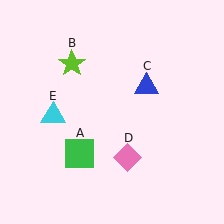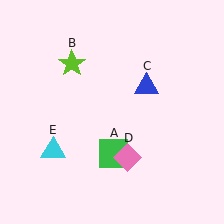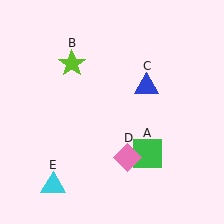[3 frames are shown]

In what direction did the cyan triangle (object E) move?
The cyan triangle (object E) moved down.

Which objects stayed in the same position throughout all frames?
Lime star (object B) and blue triangle (object C) and pink diamond (object D) remained stationary.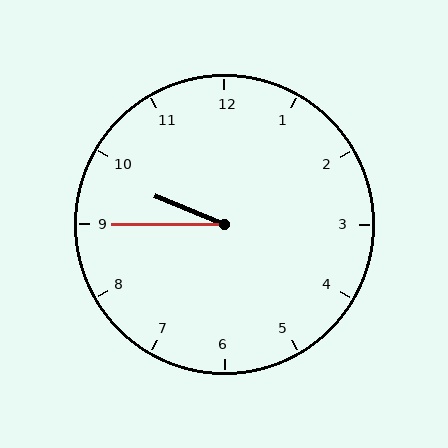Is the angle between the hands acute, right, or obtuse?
It is acute.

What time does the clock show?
9:45.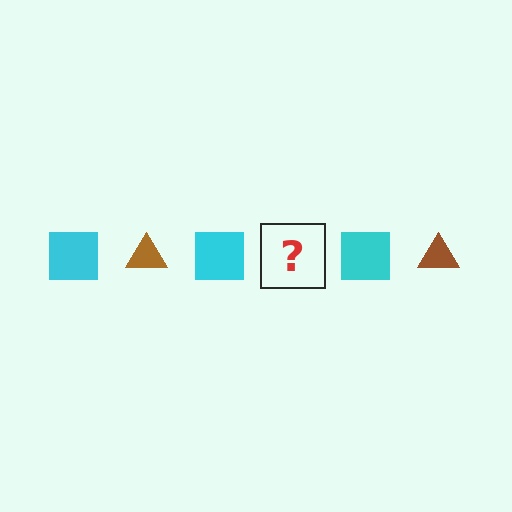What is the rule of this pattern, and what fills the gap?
The rule is that the pattern alternates between cyan square and brown triangle. The gap should be filled with a brown triangle.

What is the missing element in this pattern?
The missing element is a brown triangle.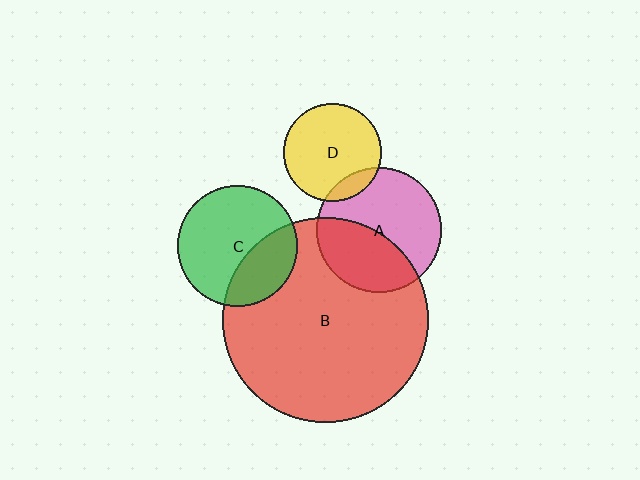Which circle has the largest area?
Circle B (red).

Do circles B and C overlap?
Yes.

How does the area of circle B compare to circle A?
Approximately 2.7 times.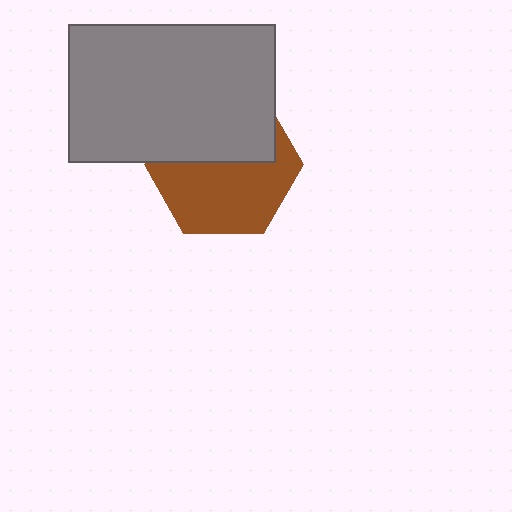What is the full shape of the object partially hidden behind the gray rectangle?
The partially hidden object is a brown hexagon.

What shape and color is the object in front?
The object in front is a gray rectangle.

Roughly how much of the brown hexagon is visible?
About half of it is visible (roughly 55%).